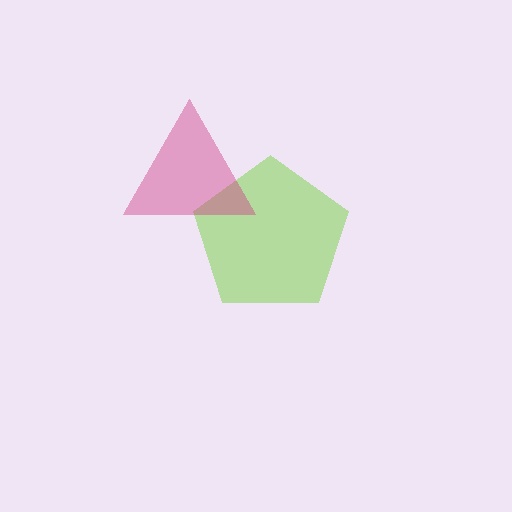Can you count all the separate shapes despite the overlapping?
Yes, there are 2 separate shapes.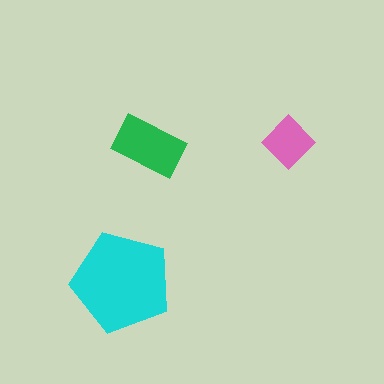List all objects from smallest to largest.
The pink diamond, the green rectangle, the cyan pentagon.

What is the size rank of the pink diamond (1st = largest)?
3rd.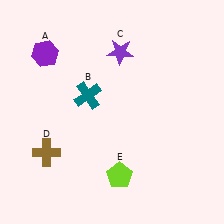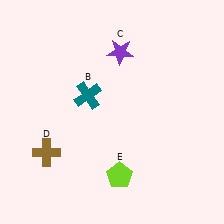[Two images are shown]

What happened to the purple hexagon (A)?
The purple hexagon (A) was removed in Image 2. It was in the top-left area of Image 1.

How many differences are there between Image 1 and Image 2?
There is 1 difference between the two images.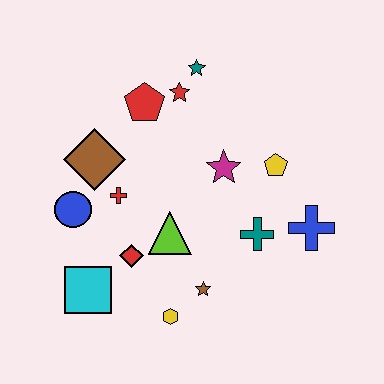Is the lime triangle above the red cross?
No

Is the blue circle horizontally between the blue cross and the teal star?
No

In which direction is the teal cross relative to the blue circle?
The teal cross is to the right of the blue circle.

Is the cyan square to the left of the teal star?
Yes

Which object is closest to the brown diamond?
The red cross is closest to the brown diamond.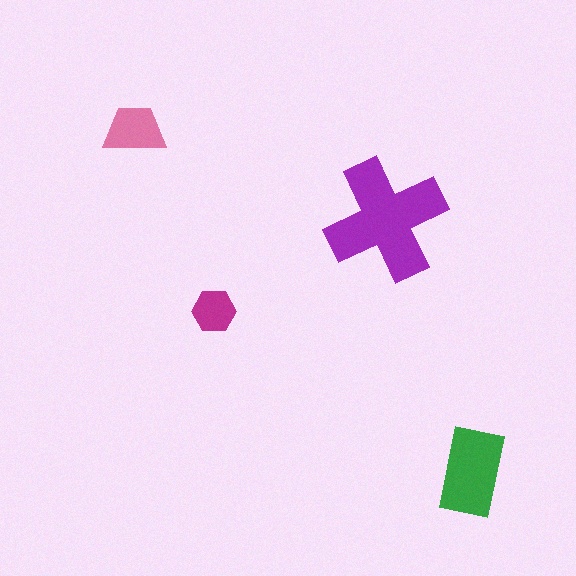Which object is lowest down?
The green rectangle is bottommost.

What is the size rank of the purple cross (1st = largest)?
1st.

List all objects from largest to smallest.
The purple cross, the green rectangle, the pink trapezoid, the magenta hexagon.